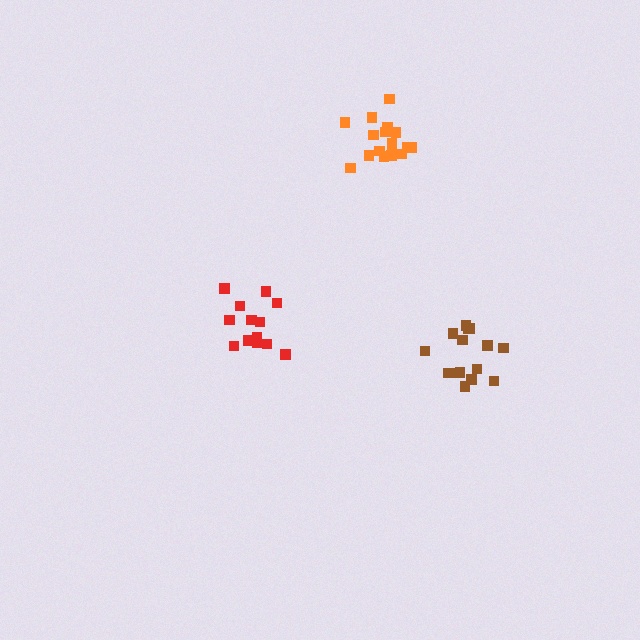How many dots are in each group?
Group 1: 13 dots, Group 2: 15 dots, Group 3: 17 dots (45 total).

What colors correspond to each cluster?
The clusters are colored: red, brown, orange.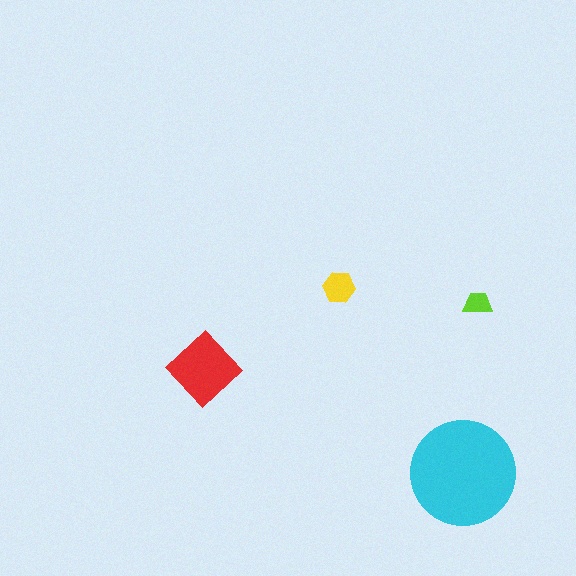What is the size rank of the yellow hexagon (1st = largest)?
3rd.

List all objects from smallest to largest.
The lime trapezoid, the yellow hexagon, the red diamond, the cyan circle.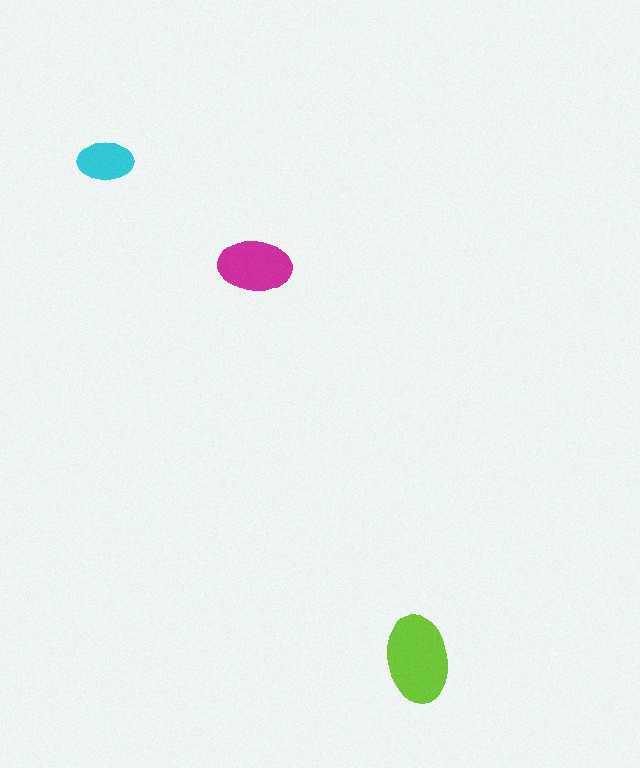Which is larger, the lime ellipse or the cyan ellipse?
The lime one.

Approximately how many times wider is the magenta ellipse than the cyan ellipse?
About 1.5 times wider.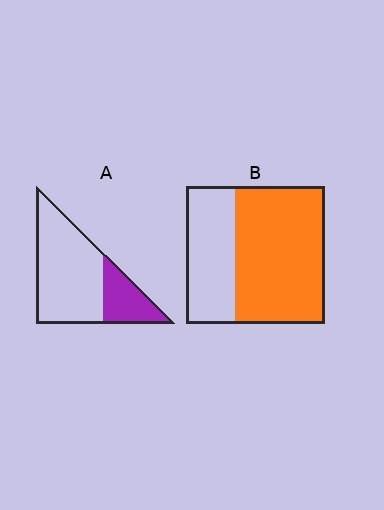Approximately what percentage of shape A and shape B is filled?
A is approximately 25% and B is approximately 65%.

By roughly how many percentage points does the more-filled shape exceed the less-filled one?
By roughly 40 percentage points (B over A).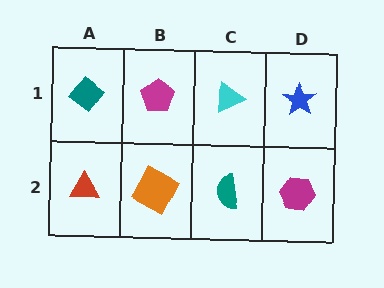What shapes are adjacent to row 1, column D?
A magenta hexagon (row 2, column D), a cyan triangle (row 1, column C).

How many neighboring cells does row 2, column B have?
3.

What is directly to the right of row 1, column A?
A magenta pentagon.